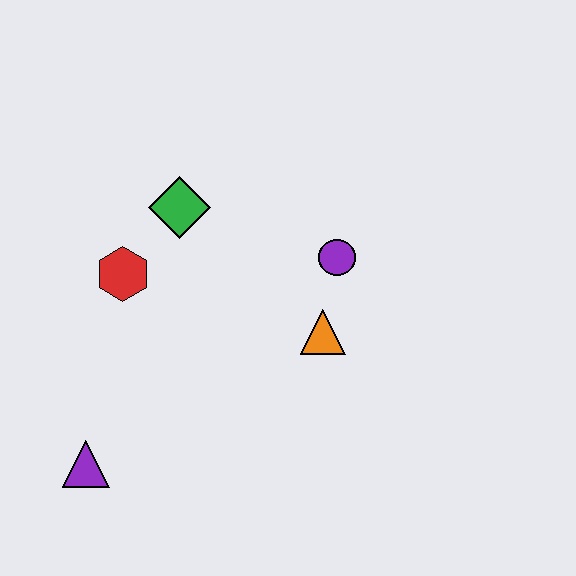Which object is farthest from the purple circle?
The purple triangle is farthest from the purple circle.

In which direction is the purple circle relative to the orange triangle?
The purple circle is above the orange triangle.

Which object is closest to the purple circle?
The orange triangle is closest to the purple circle.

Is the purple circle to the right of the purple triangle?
Yes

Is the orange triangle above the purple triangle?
Yes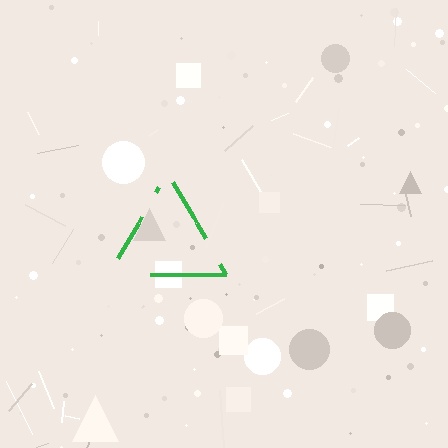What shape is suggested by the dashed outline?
The dashed outline suggests a triangle.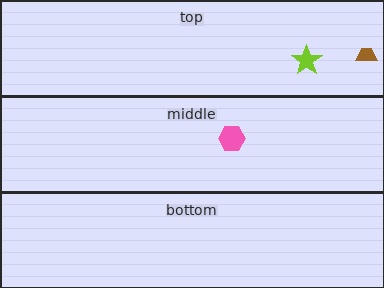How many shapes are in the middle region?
1.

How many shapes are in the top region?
2.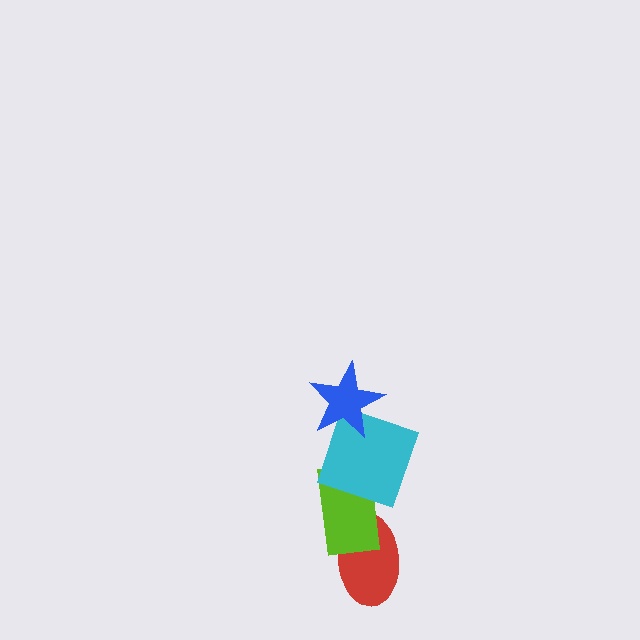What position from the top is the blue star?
The blue star is 1st from the top.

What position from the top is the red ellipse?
The red ellipse is 4th from the top.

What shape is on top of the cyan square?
The blue star is on top of the cyan square.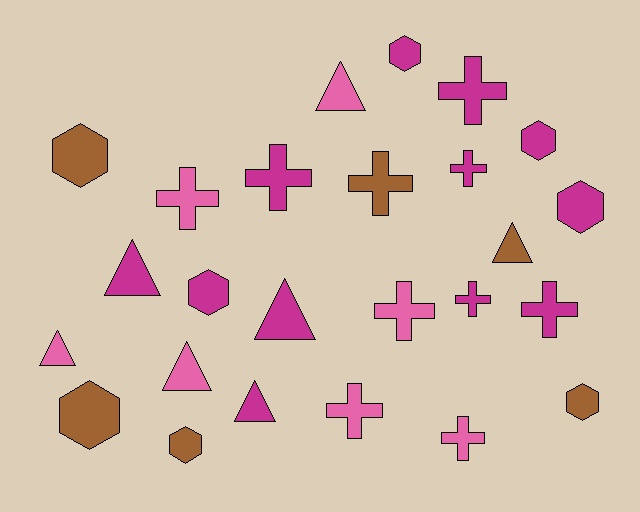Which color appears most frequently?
Magenta, with 12 objects.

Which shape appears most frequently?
Cross, with 10 objects.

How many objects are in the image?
There are 25 objects.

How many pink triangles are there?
There are 3 pink triangles.